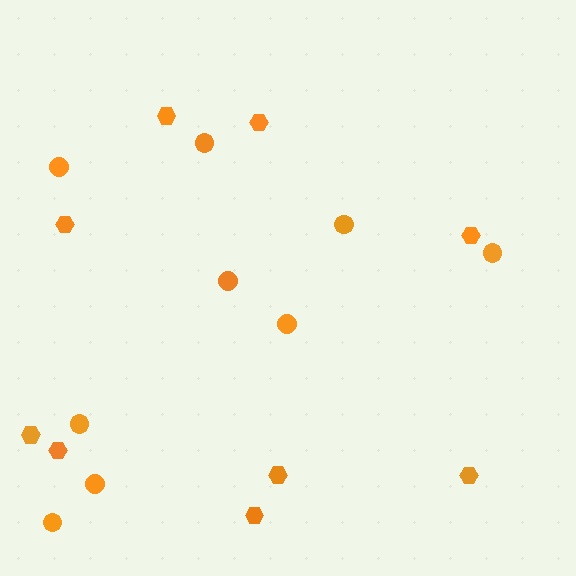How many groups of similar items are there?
There are 2 groups: one group of hexagons (9) and one group of circles (9).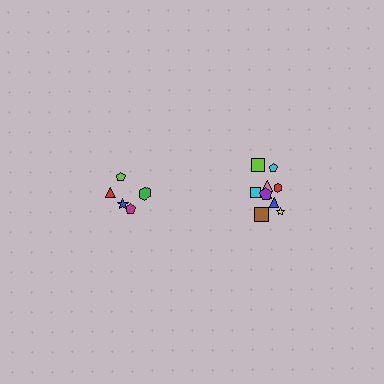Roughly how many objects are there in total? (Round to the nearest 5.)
Roughly 15 objects in total.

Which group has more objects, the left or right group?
The right group.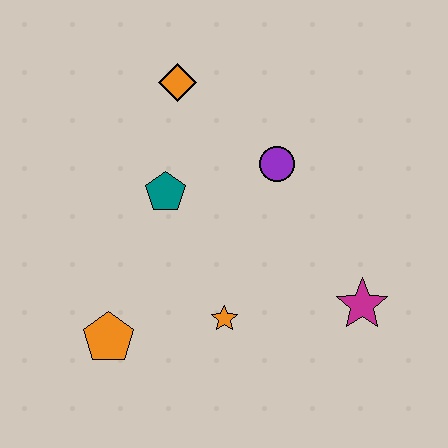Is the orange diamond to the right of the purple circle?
No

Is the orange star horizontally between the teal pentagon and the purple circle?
Yes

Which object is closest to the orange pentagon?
The orange star is closest to the orange pentagon.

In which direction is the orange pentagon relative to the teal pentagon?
The orange pentagon is below the teal pentagon.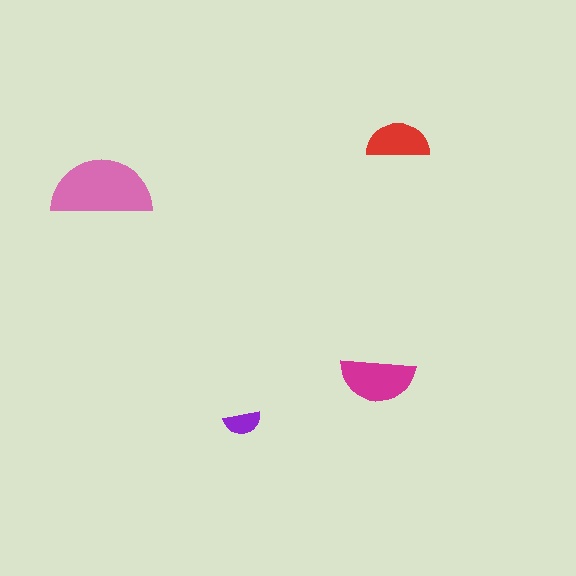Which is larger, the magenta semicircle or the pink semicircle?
The pink one.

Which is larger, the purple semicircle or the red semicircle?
The red one.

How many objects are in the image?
There are 4 objects in the image.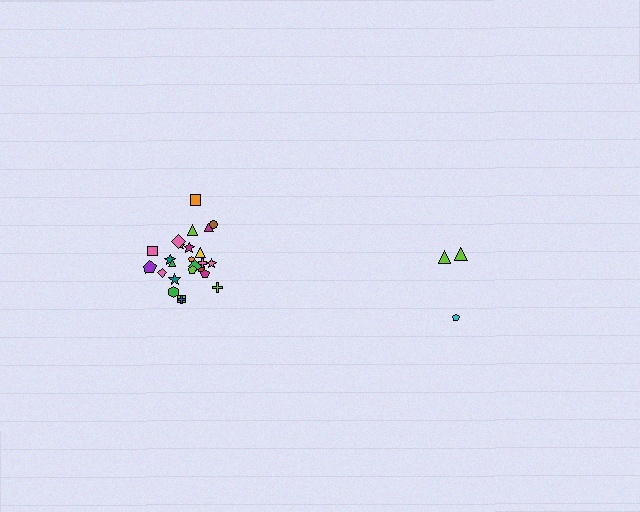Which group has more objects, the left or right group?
The left group.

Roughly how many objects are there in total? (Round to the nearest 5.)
Roughly 30 objects in total.